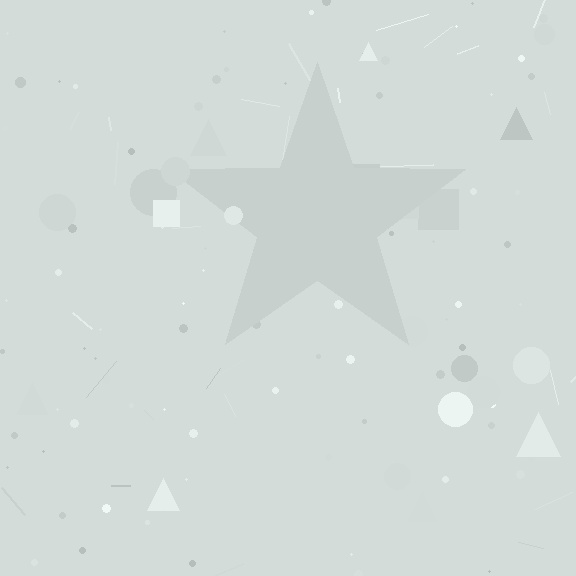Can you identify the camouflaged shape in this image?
The camouflaged shape is a star.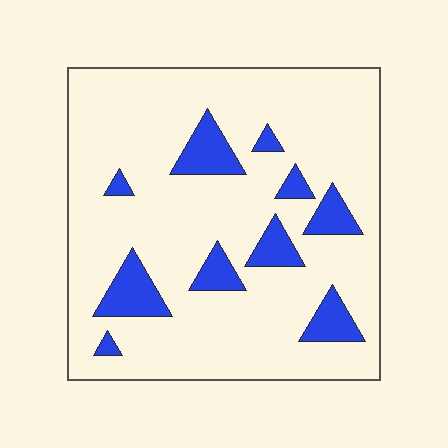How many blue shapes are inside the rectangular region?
10.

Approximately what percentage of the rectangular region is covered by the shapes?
Approximately 15%.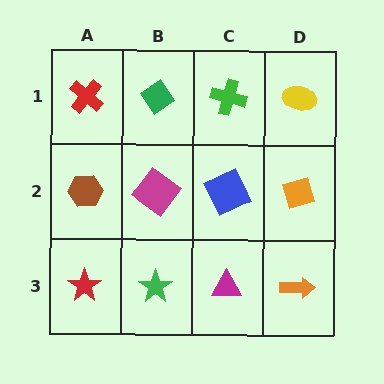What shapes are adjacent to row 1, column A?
A brown hexagon (row 2, column A), a green diamond (row 1, column B).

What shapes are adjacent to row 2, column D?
A yellow ellipse (row 1, column D), an orange arrow (row 3, column D), a blue square (row 2, column C).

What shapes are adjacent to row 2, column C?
A green cross (row 1, column C), a magenta triangle (row 3, column C), a magenta diamond (row 2, column B), an orange diamond (row 2, column D).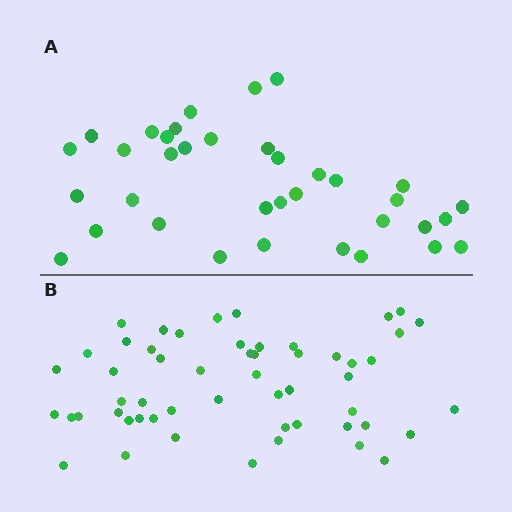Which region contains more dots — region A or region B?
Region B (the bottom region) has more dots.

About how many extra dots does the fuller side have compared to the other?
Region B has approximately 20 more dots than region A.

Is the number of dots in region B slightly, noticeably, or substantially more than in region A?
Region B has substantially more. The ratio is roughly 1.5 to 1.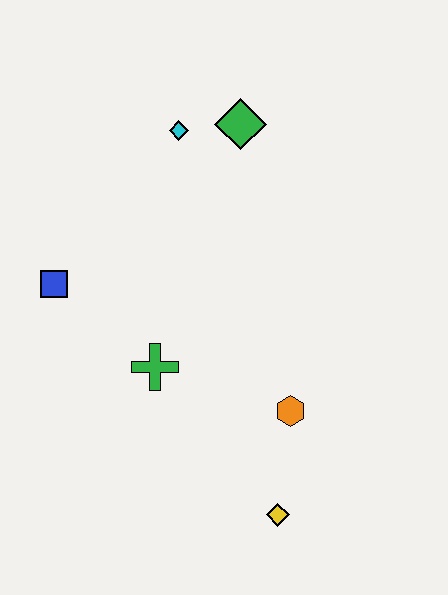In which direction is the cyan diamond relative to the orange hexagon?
The cyan diamond is above the orange hexagon.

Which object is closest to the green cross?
The blue square is closest to the green cross.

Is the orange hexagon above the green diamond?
No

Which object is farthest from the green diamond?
The yellow diamond is farthest from the green diamond.